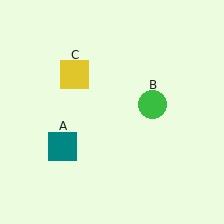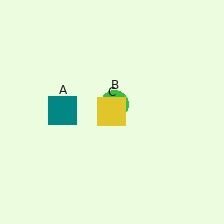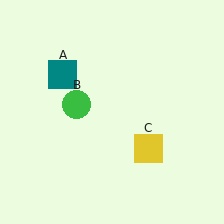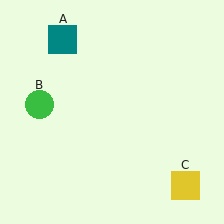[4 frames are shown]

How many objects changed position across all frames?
3 objects changed position: teal square (object A), green circle (object B), yellow square (object C).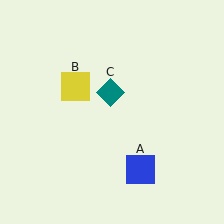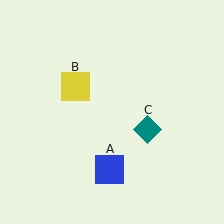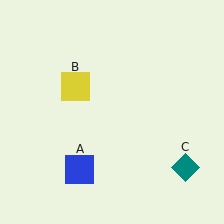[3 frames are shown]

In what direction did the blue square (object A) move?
The blue square (object A) moved left.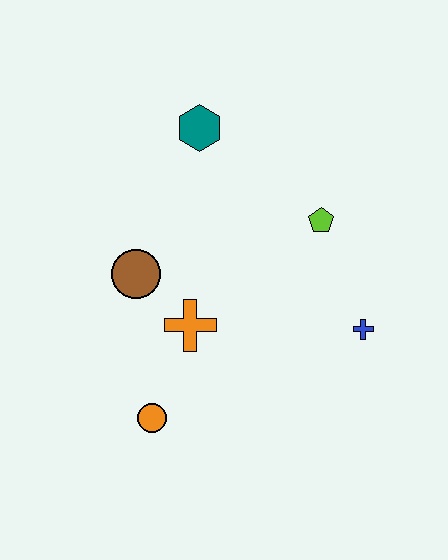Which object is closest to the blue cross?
The lime pentagon is closest to the blue cross.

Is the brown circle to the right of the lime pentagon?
No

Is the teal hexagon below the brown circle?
No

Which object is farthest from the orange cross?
The teal hexagon is farthest from the orange cross.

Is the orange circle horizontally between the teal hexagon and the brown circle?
Yes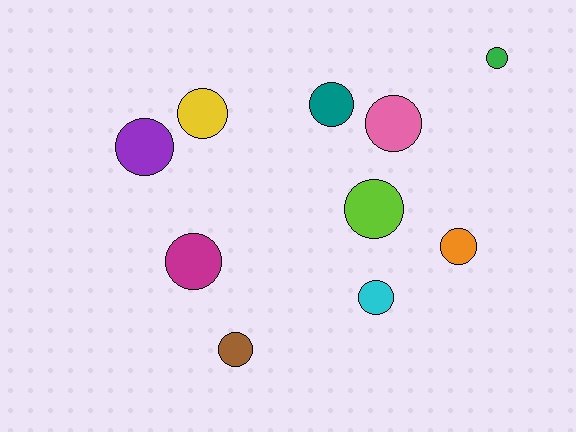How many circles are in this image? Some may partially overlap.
There are 10 circles.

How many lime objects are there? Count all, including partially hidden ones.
There is 1 lime object.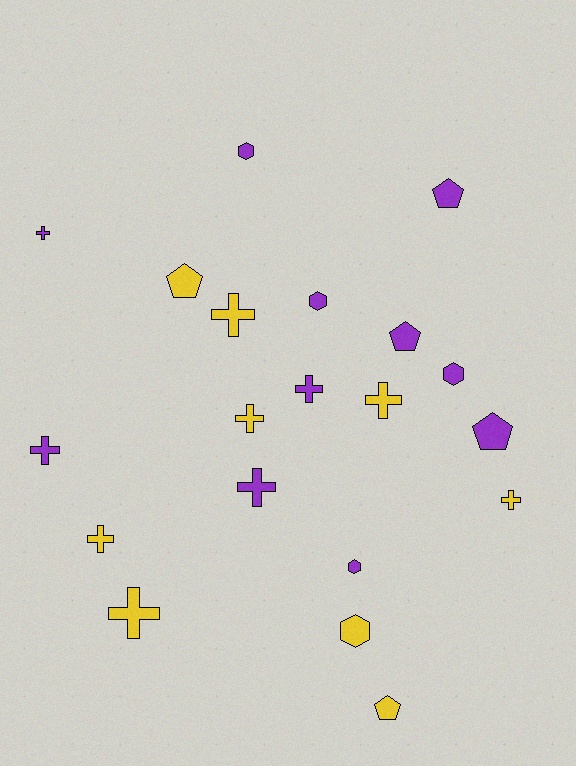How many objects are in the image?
There are 20 objects.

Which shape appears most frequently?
Cross, with 10 objects.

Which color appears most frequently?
Purple, with 11 objects.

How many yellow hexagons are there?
There is 1 yellow hexagon.